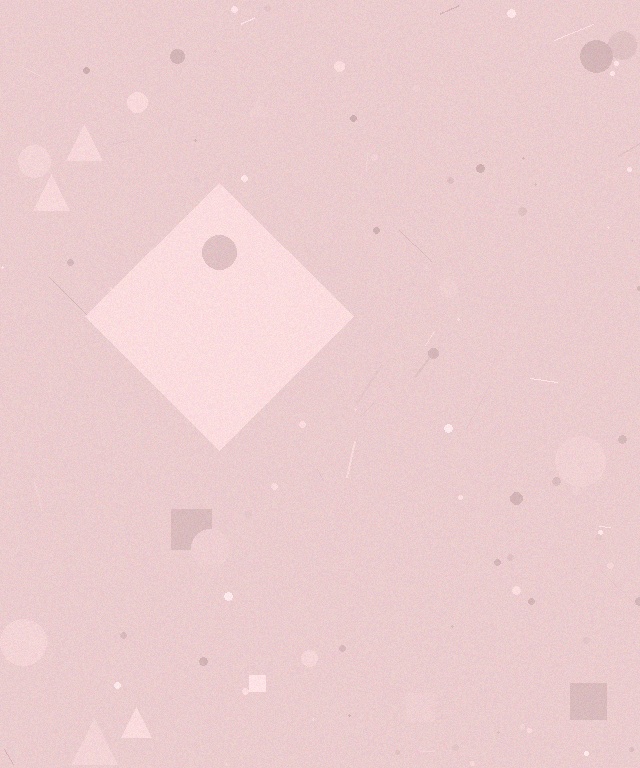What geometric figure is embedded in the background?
A diamond is embedded in the background.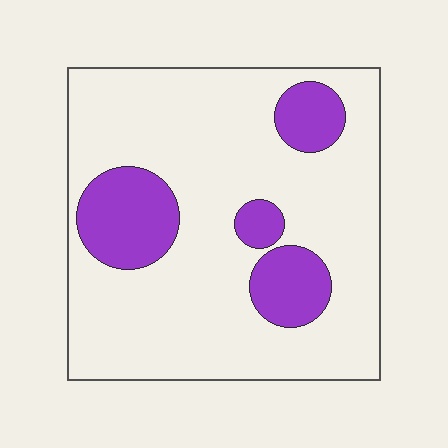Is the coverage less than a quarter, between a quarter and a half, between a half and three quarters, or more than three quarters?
Less than a quarter.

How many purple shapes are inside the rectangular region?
4.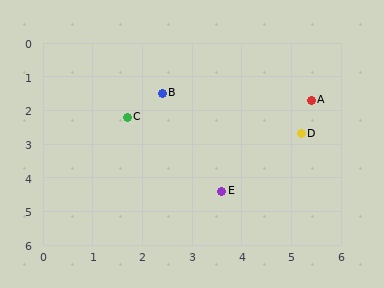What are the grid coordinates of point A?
Point A is at approximately (5.4, 1.7).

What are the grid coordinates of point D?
Point D is at approximately (5.2, 2.7).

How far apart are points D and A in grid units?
Points D and A are about 1.0 grid units apart.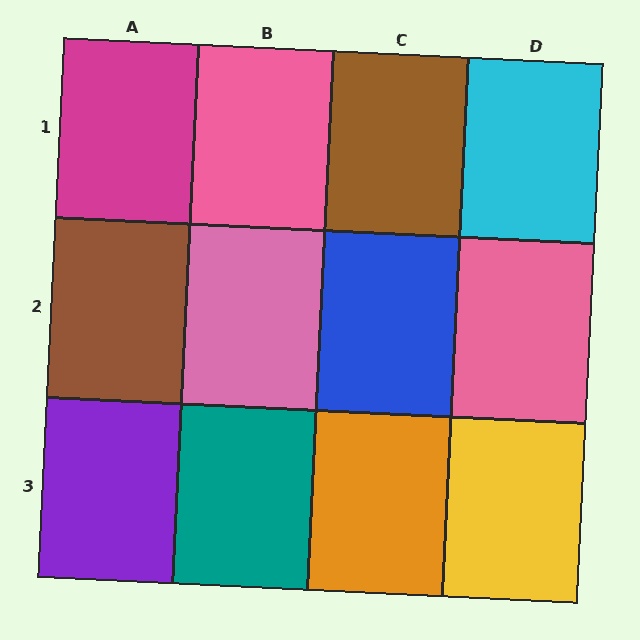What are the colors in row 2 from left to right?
Brown, pink, blue, pink.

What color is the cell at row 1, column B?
Pink.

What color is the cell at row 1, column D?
Cyan.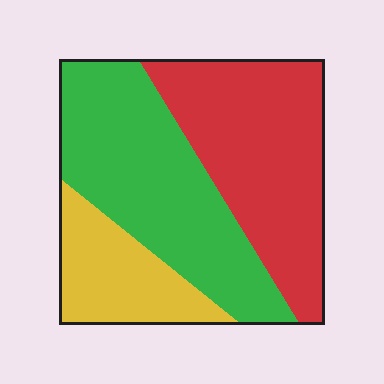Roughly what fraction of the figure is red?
Red takes up about two fifths (2/5) of the figure.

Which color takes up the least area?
Yellow, at roughly 20%.